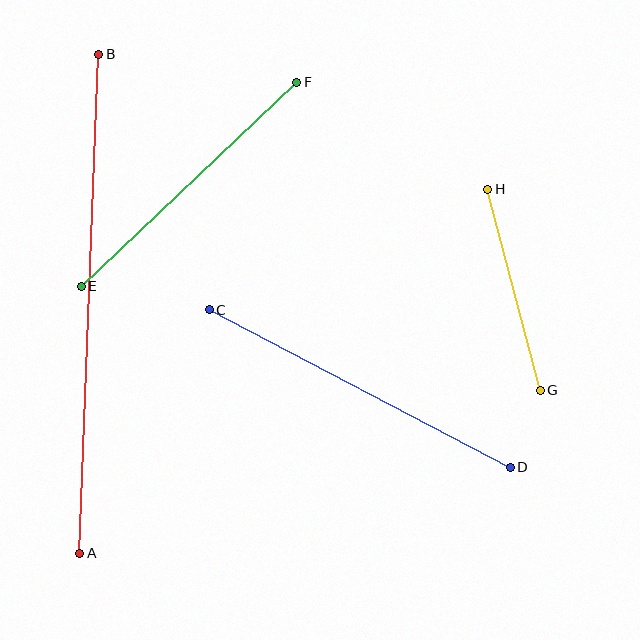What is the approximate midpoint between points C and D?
The midpoint is at approximately (360, 389) pixels.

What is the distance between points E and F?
The distance is approximately 297 pixels.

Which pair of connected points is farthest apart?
Points A and B are farthest apart.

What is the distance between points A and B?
The distance is approximately 500 pixels.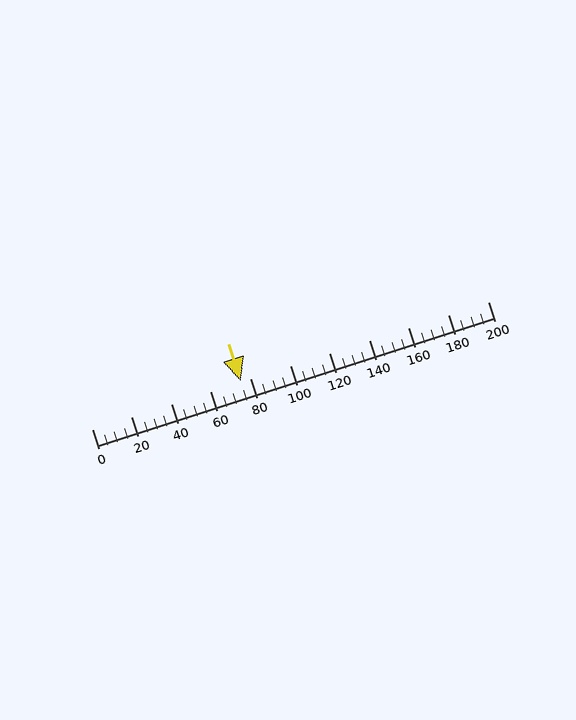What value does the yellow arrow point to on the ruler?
The yellow arrow points to approximately 75.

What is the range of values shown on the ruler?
The ruler shows values from 0 to 200.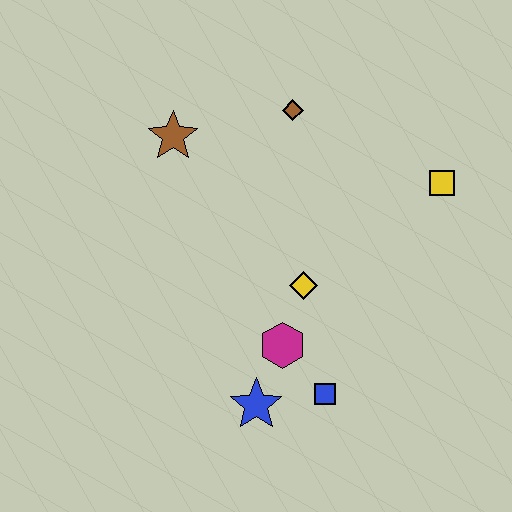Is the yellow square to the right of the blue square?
Yes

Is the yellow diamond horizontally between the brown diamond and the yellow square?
Yes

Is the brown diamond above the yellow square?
Yes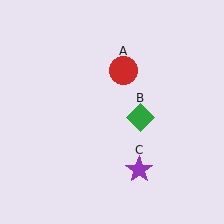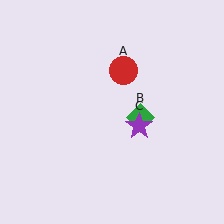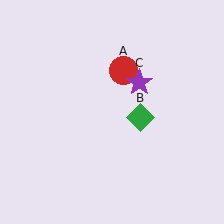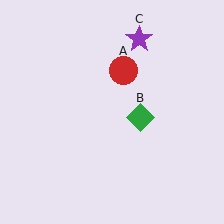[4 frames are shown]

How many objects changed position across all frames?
1 object changed position: purple star (object C).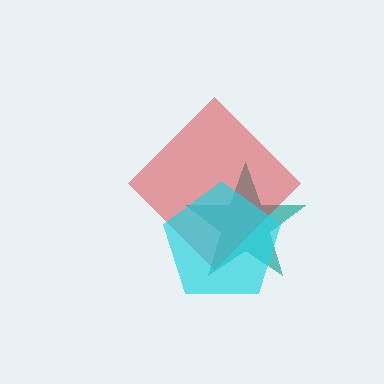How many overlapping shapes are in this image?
There are 3 overlapping shapes in the image.